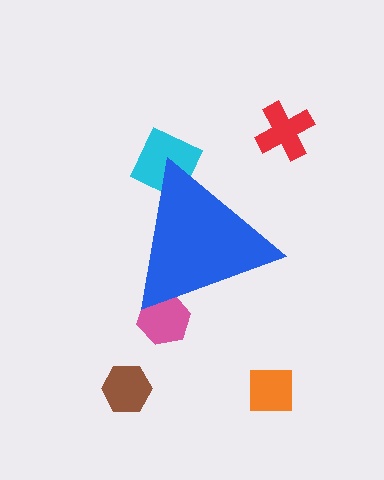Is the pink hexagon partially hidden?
Yes, the pink hexagon is partially hidden behind the blue triangle.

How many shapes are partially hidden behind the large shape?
2 shapes are partially hidden.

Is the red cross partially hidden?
No, the red cross is fully visible.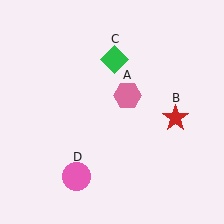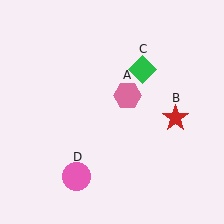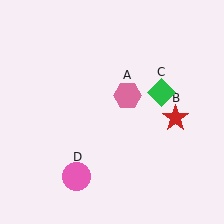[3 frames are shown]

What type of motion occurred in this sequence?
The green diamond (object C) rotated clockwise around the center of the scene.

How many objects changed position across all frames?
1 object changed position: green diamond (object C).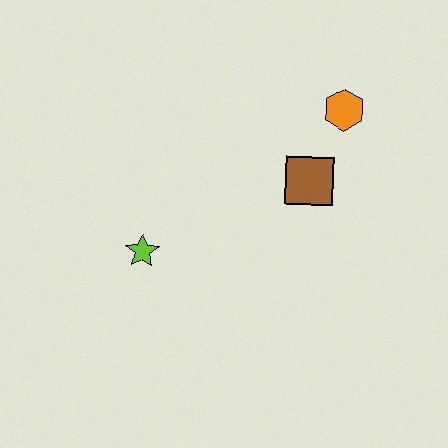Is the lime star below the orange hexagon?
Yes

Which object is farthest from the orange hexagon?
The lime star is farthest from the orange hexagon.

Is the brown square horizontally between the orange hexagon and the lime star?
Yes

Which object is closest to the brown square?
The orange hexagon is closest to the brown square.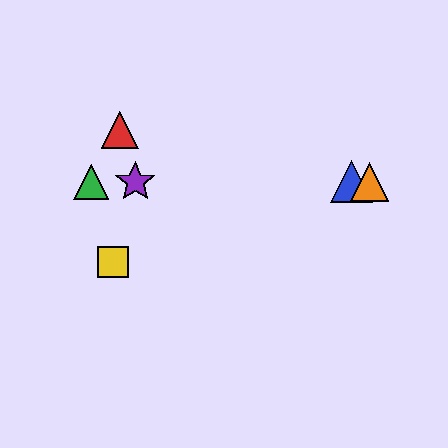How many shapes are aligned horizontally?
4 shapes (the blue triangle, the green triangle, the purple star, the orange triangle) are aligned horizontally.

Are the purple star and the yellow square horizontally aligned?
No, the purple star is at y≈182 and the yellow square is at y≈262.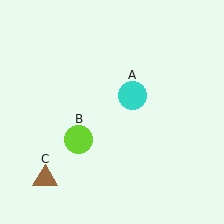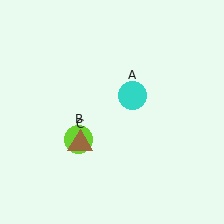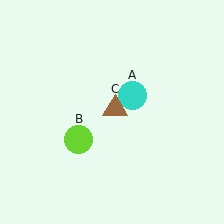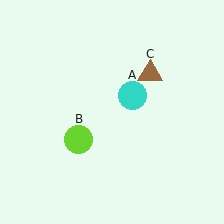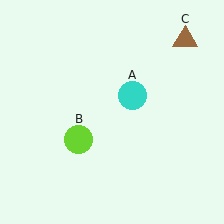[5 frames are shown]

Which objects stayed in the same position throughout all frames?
Cyan circle (object A) and lime circle (object B) remained stationary.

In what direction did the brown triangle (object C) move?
The brown triangle (object C) moved up and to the right.